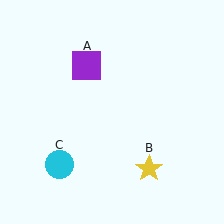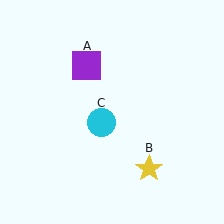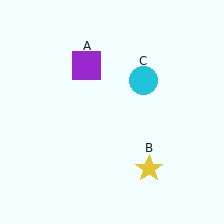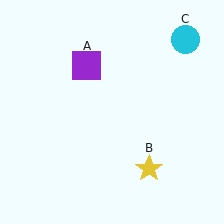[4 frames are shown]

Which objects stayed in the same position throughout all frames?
Purple square (object A) and yellow star (object B) remained stationary.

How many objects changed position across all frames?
1 object changed position: cyan circle (object C).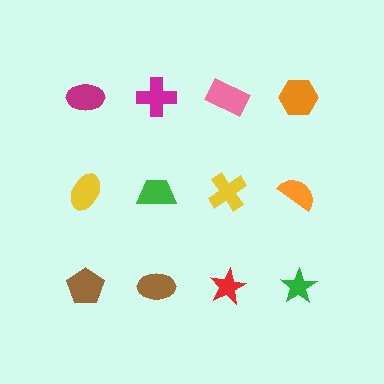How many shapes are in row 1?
4 shapes.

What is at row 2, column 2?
A green trapezoid.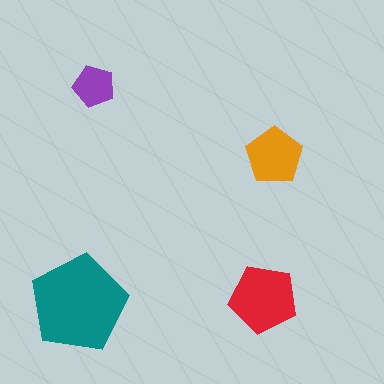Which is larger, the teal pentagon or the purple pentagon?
The teal one.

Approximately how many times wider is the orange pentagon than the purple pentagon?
About 1.5 times wider.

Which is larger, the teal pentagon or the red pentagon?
The teal one.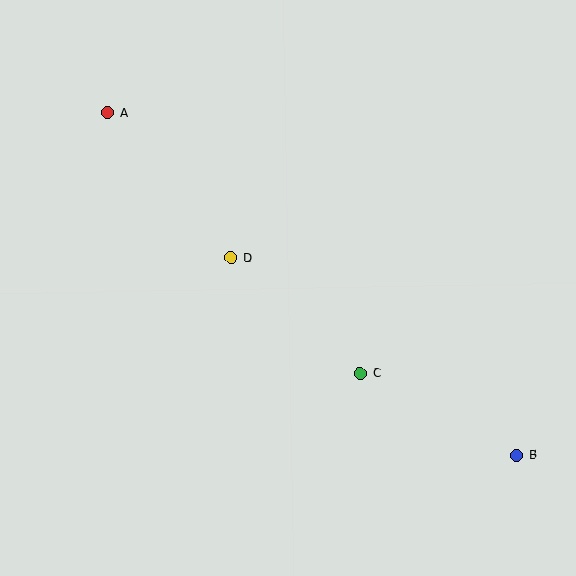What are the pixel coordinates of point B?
Point B is at (517, 455).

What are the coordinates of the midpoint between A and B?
The midpoint between A and B is at (312, 284).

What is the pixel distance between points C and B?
The distance between C and B is 176 pixels.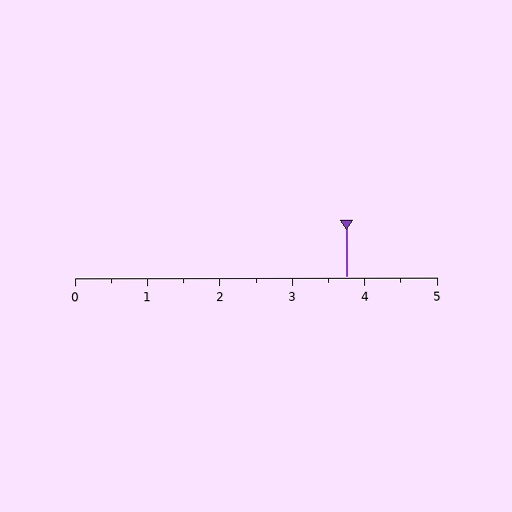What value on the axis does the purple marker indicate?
The marker indicates approximately 3.8.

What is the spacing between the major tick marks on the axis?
The major ticks are spaced 1 apart.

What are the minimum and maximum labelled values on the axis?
The axis runs from 0 to 5.